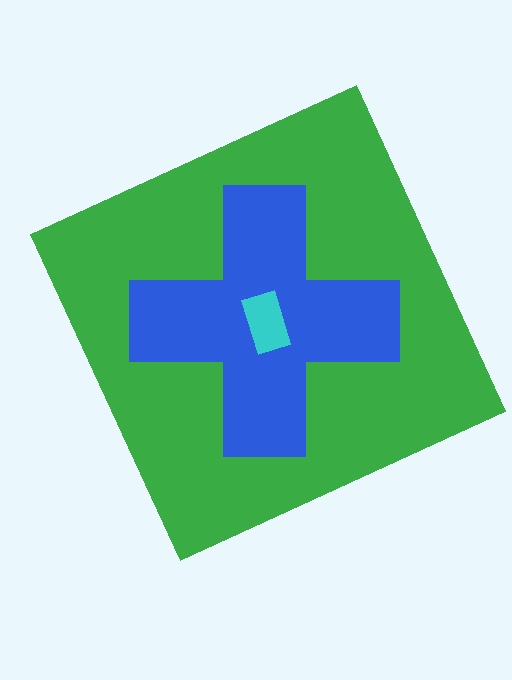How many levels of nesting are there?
3.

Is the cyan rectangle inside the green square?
Yes.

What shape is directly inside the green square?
The blue cross.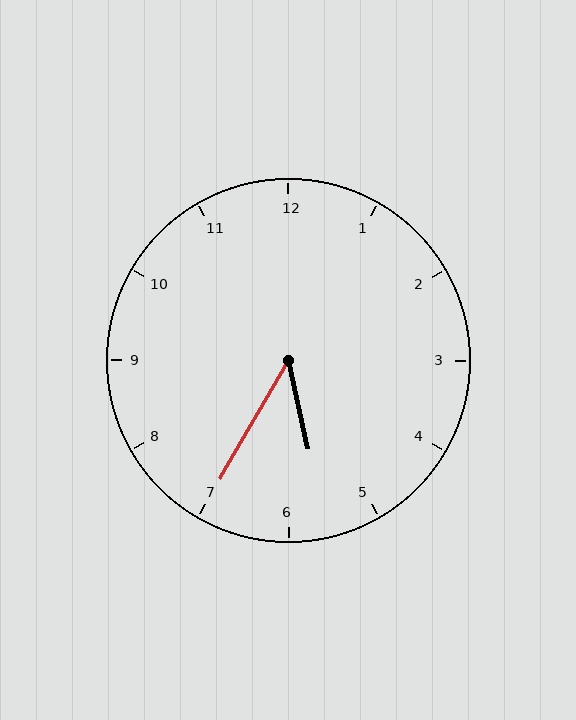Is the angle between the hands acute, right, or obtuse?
It is acute.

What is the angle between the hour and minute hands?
Approximately 42 degrees.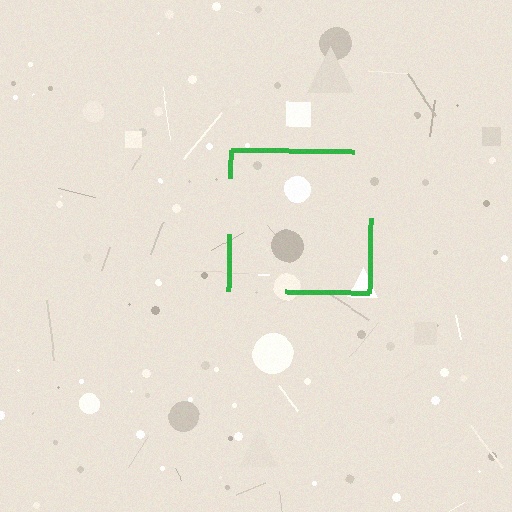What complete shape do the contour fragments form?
The contour fragments form a square.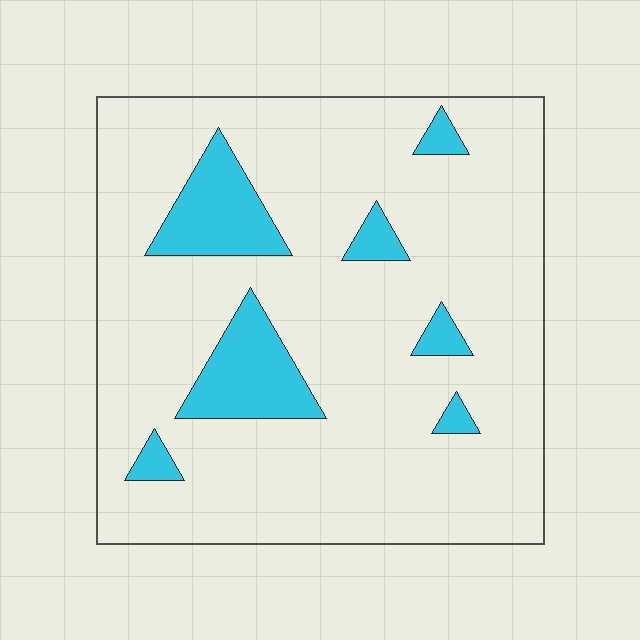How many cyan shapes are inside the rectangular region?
7.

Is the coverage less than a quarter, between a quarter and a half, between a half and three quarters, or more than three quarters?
Less than a quarter.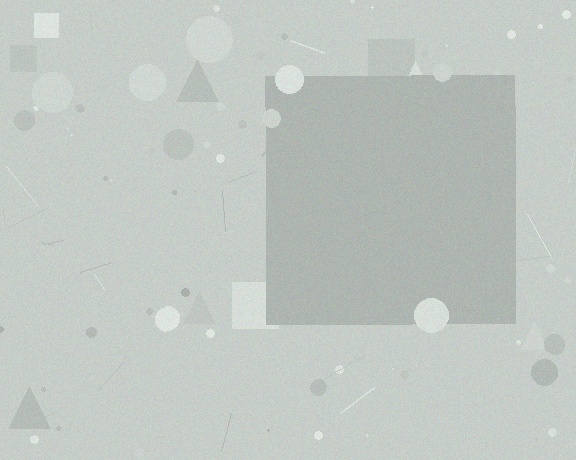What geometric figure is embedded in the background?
A square is embedded in the background.